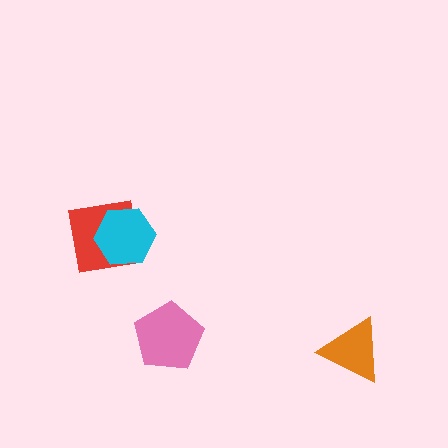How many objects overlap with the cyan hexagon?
1 object overlaps with the cyan hexagon.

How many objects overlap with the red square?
1 object overlaps with the red square.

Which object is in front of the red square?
The cyan hexagon is in front of the red square.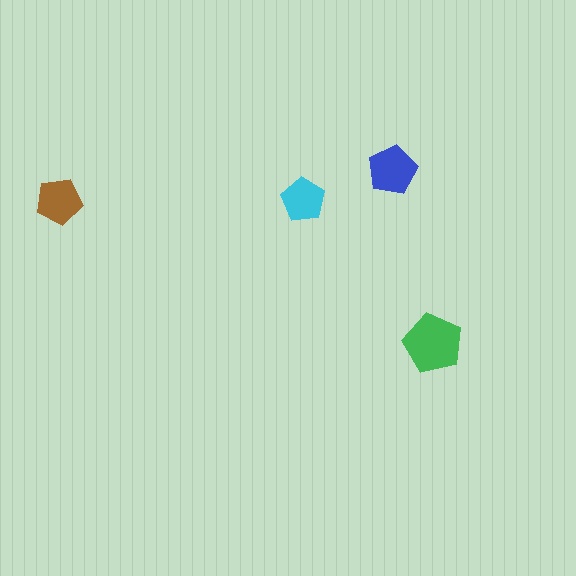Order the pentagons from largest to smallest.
the green one, the blue one, the brown one, the cyan one.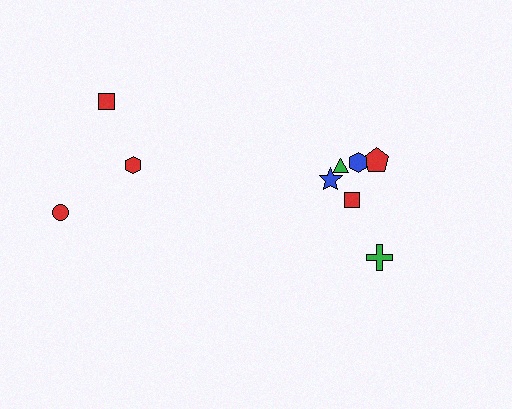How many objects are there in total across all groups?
There are 9 objects.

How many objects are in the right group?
There are 6 objects.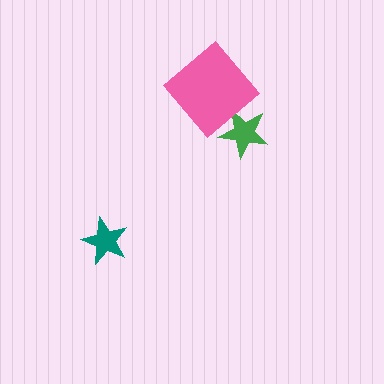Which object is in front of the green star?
The pink diamond is in front of the green star.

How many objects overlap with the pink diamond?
1 object overlaps with the pink diamond.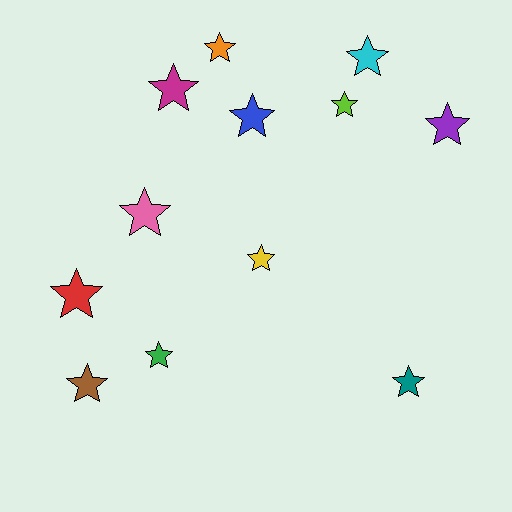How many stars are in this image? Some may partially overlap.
There are 12 stars.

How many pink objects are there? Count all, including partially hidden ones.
There is 1 pink object.